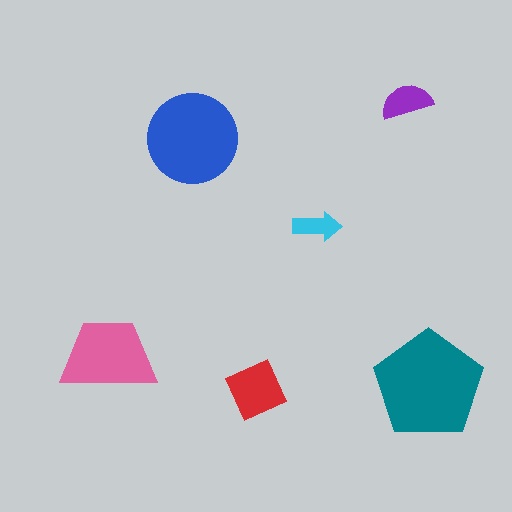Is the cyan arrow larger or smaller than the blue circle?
Smaller.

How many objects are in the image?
There are 6 objects in the image.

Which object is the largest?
The teal pentagon.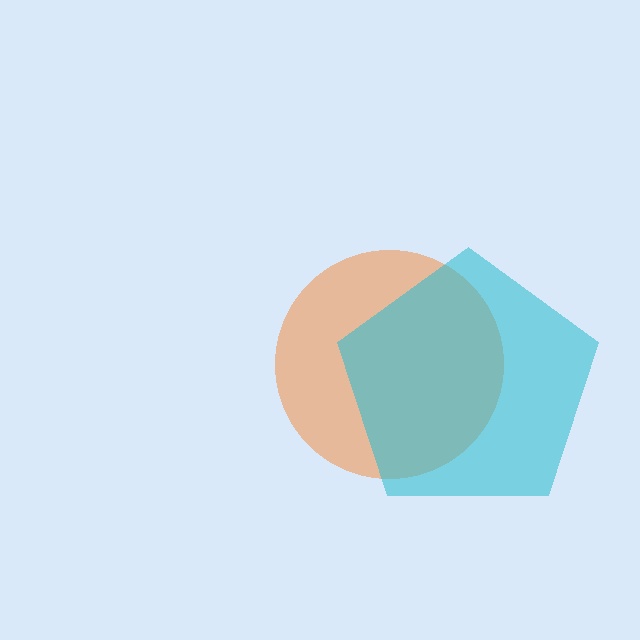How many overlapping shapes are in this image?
There are 2 overlapping shapes in the image.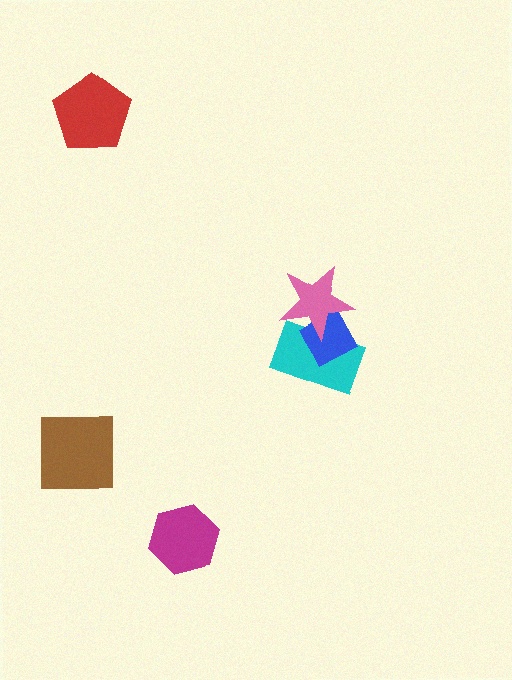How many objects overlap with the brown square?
0 objects overlap with the brown square.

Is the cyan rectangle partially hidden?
Yes, it is partially covered by another shape.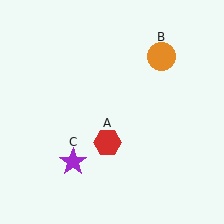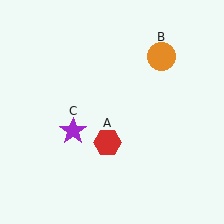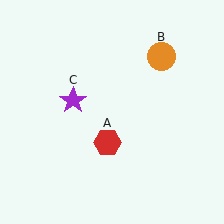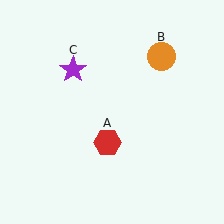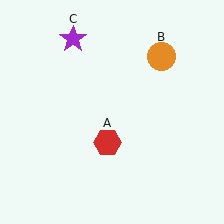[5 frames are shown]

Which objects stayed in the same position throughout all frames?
Red hexagon (object A) and orange circle (object B) remained stationary.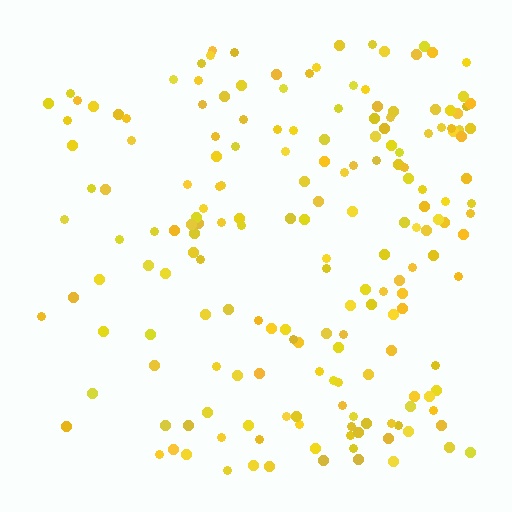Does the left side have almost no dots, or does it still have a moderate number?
Still a moderate number, just noticeably fewer than the right.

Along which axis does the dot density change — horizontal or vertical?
Horizontal.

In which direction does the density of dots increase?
From left to right, with the right side densest.